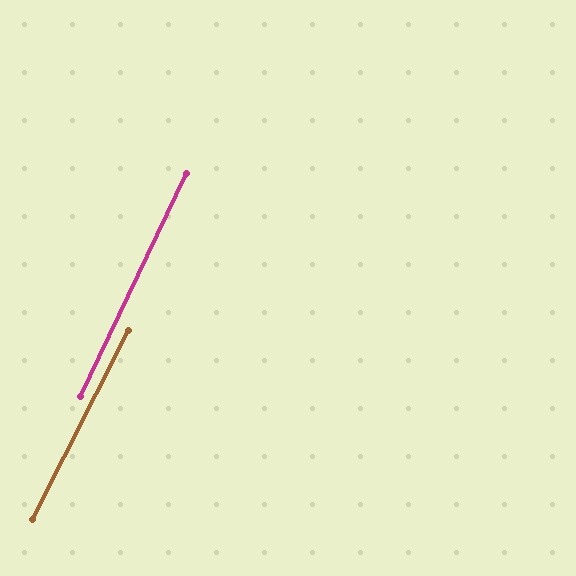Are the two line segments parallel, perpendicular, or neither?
Parallel — their directions differ by only 1.3°.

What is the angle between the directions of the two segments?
Approximately 1 degree.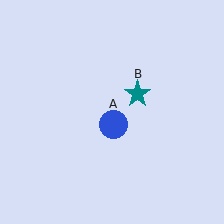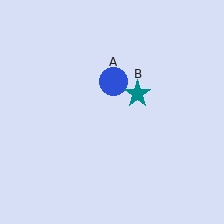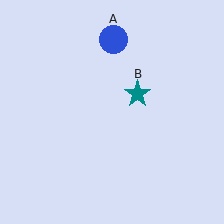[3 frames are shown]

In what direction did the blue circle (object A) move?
The blue circle (object A) moved up.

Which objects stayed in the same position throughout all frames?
Teal star (object B) remained stationary.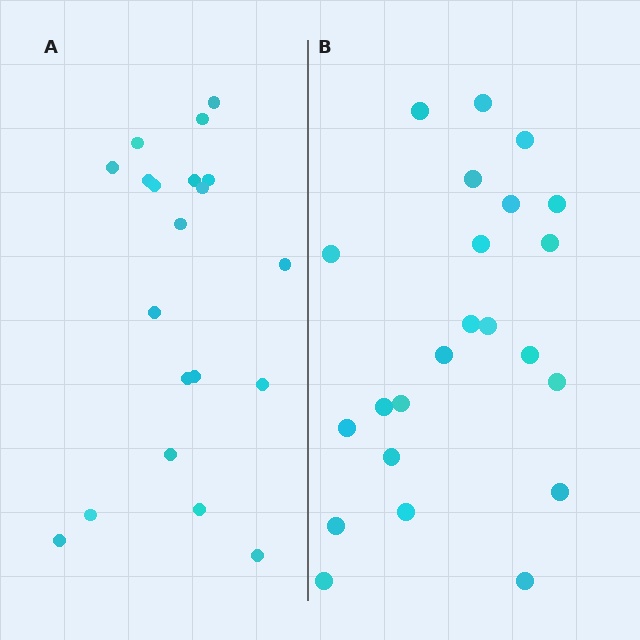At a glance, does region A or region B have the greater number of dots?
Region B (the right region) has more dots.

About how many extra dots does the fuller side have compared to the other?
Region B has just a few more — roughly 2 or 3 more dots than region A.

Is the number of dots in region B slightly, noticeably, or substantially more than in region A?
Region B has only slightly more — the two regions are fairly close. The ratio is roughly 1.1 to 1.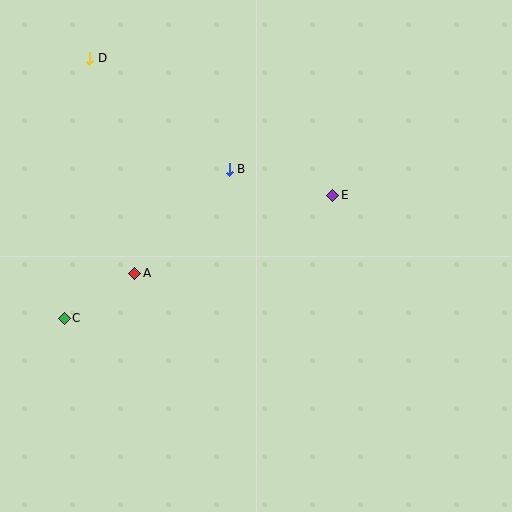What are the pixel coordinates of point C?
Point C is at (64, 318).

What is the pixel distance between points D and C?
The distance between D and C is 262 pixels.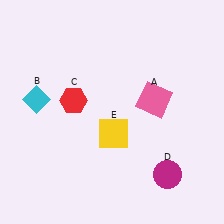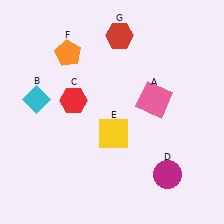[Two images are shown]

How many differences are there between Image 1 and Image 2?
There are 2 differences between the two images.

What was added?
An orange pentagon (F), a red hexagon (G) were added in Image 2.